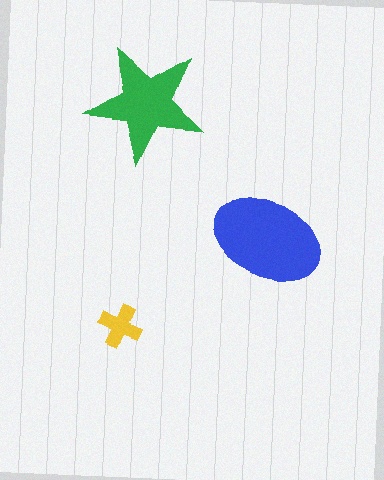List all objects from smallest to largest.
The yellow cross, the green star, the blue ellipse.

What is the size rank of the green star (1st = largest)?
2nd.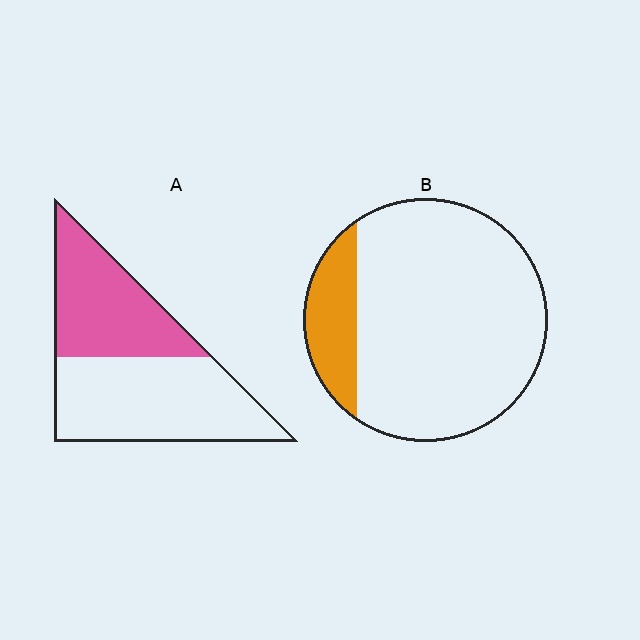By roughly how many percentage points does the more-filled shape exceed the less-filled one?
By roughly 25 percentage points (A over B).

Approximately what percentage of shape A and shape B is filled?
A is approximately 45% and B is approximately 15%.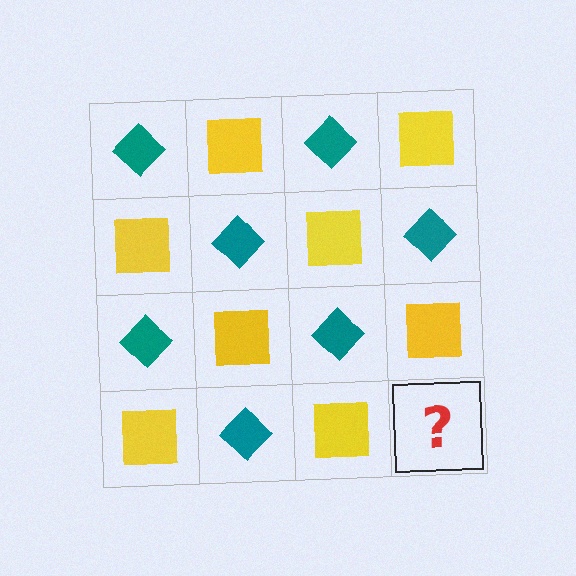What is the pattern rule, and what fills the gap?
The rule is that it alternates teal diamond and yellow square in a checkerboard pattern. The gap should be filled with a teal diamond.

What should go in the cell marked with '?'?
The missing cell should contain a teal diamond.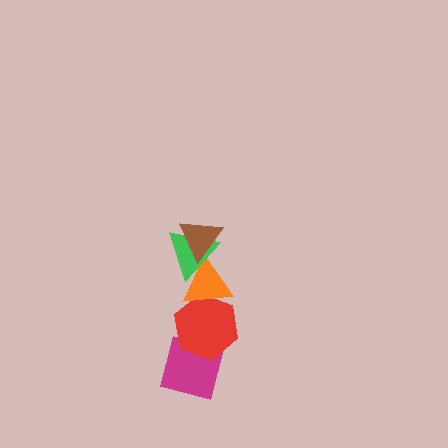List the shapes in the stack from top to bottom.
From top to bottom: the brown triangle, the green triangle, the orange triangle, the red hexagon, the magenta square.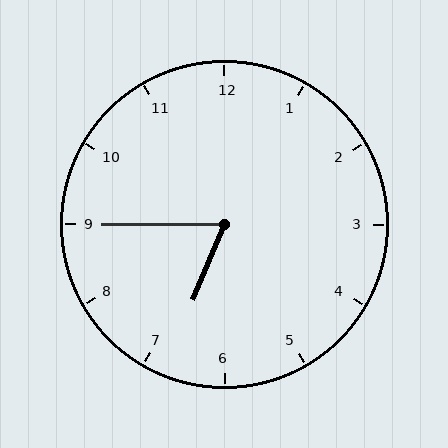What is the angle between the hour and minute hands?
Approximately 68 degrees.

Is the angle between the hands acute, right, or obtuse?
It is acute.